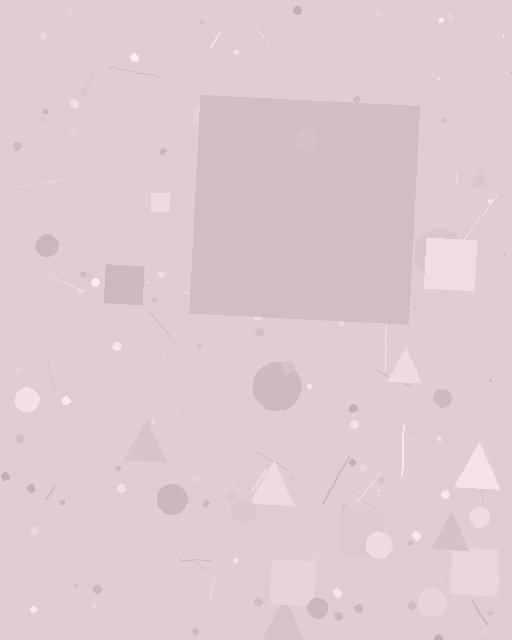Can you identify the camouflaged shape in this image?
The camouflaged shape is a square.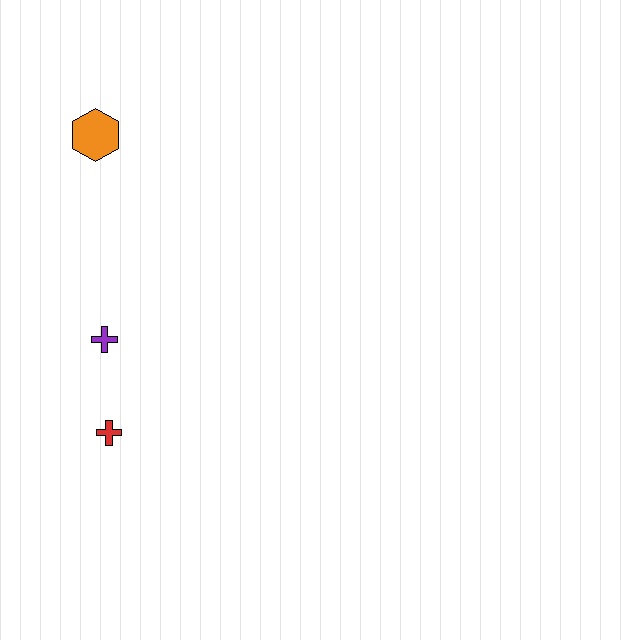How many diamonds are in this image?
There are no diamonds.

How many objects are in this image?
There are 3 objects.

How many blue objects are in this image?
There are no blue objects.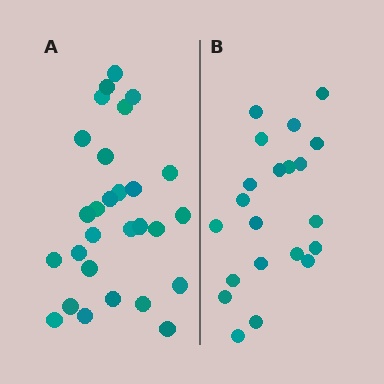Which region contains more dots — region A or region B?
Region A (the left region) has more dots.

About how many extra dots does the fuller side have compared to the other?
Region A has roughly 8 or so more dots than region B.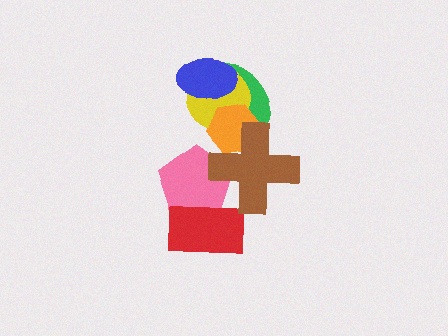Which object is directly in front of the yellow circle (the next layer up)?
The orange hexagon is directly in front of the yellow circle.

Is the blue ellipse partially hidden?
No, no other shape covers it.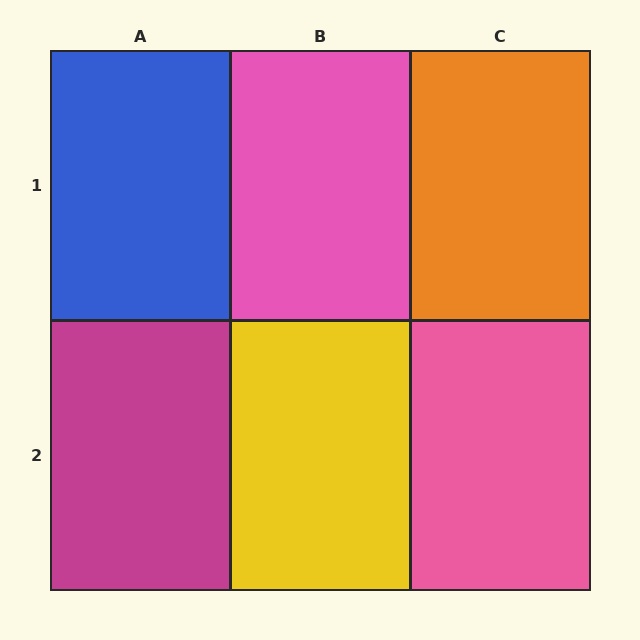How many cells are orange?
1 cell is orange.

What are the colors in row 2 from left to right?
Magenta, yellow, pink.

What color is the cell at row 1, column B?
Pink.